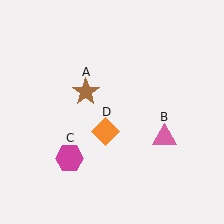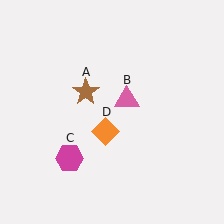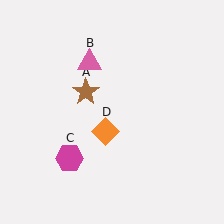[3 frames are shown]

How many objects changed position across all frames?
1 object changed position: pink triangle (object B).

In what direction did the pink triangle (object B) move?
The pink triangle (object B) moved up and to the left.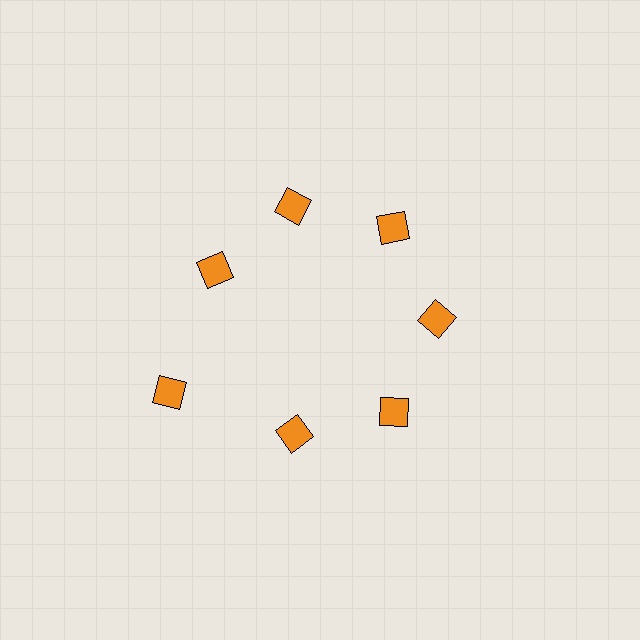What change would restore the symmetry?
The symmetry would be restored by moving it inward, back onto the ring so that all 7 diamonds sit at equal angles and equal distance from the center.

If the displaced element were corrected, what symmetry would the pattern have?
It would have 7-fold rotational symmetry — the pattern would map onto itself every 51 degrees.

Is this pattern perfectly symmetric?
No. The 7 orange diamonds are arranged in a ring, but one element near the 8 o'clock position is pushed outward from the center, breaking the 7-fold rotational symmetry.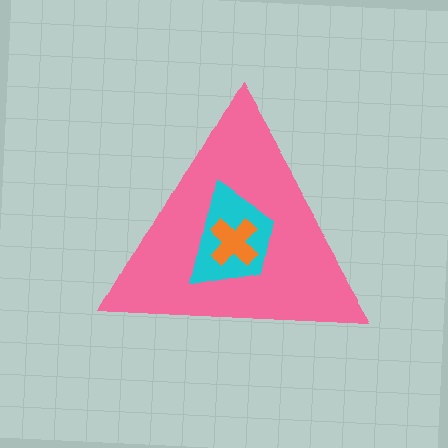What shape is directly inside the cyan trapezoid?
The orange cross.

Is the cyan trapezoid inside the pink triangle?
Yes.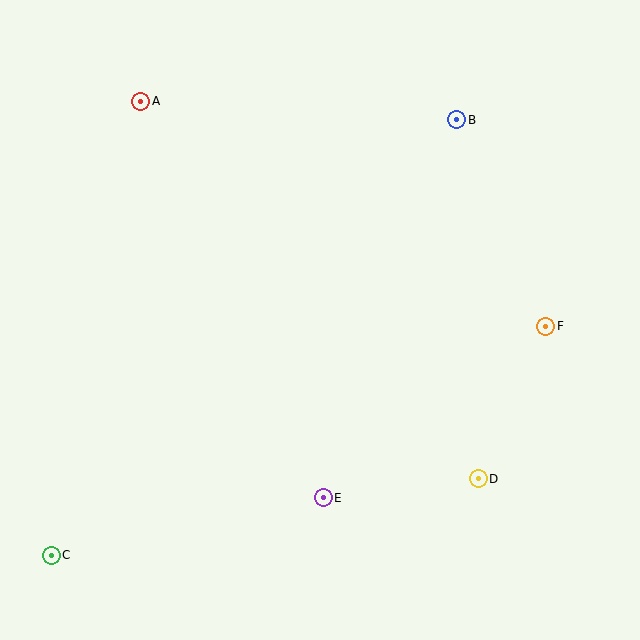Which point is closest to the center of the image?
Point E at (323, 498) is closest to the center.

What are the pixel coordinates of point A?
Point A is at (141, 101).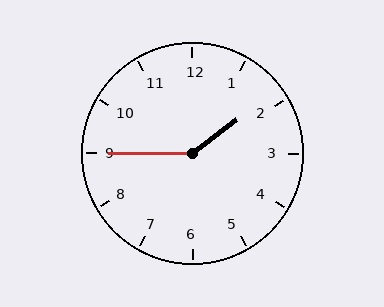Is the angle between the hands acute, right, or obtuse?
It is obtuse.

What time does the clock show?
1:45.